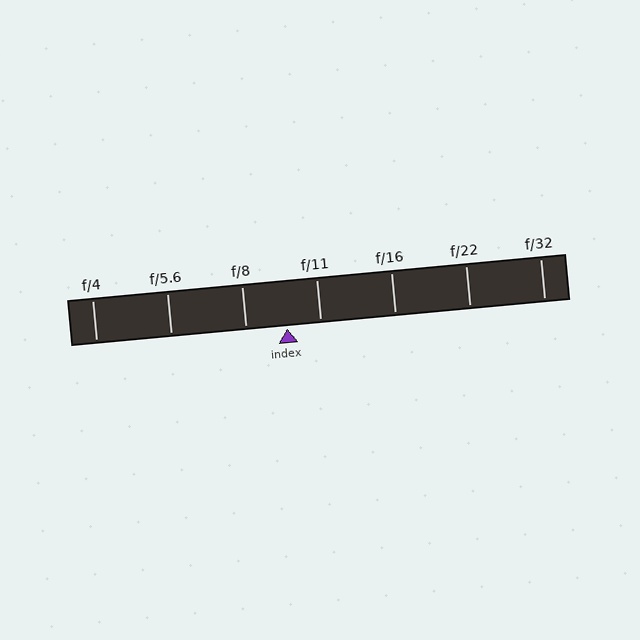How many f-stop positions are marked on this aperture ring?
There are 7 f-stop positions marked.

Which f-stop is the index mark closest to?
The index mark is closest to f/11.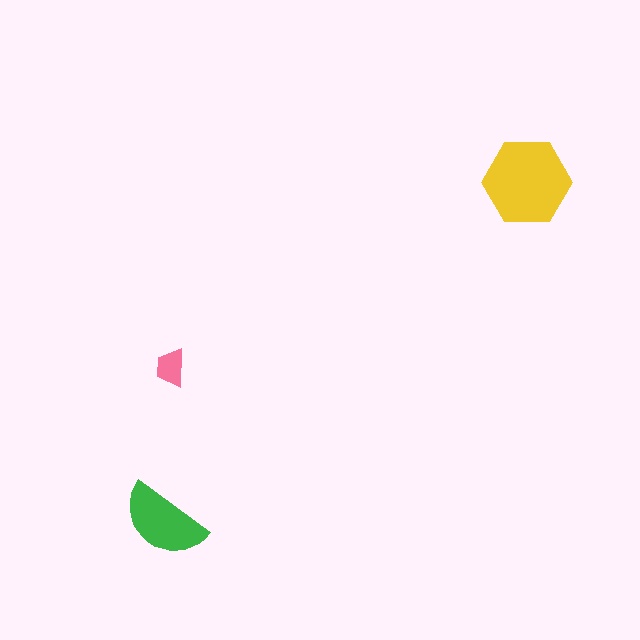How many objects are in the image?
There are 3 objects in the image.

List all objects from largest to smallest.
The yellow hexagon, the green semicircle, the pink trapezoid.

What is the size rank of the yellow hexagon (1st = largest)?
1st.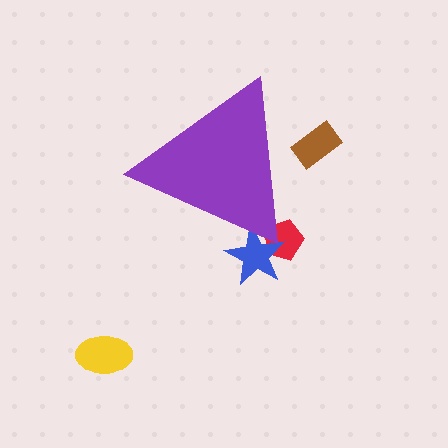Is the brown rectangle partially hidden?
Yes, the brown rectangle is partially hidden behind the purple triangle.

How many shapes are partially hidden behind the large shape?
3 shapes are partially hidden.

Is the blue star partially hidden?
Yes, the blue star is partially hidden behind the purple triangle.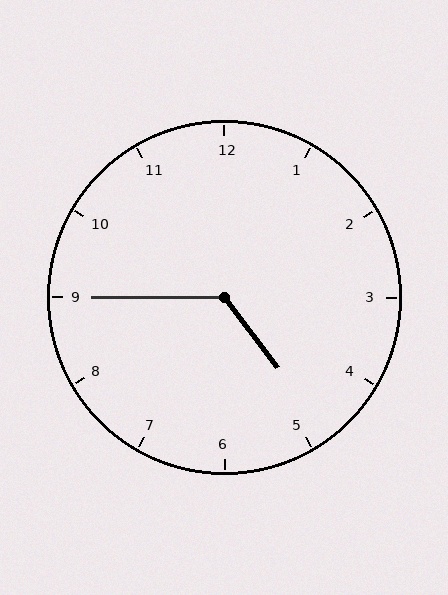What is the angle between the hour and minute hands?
Approximately 128 degrees.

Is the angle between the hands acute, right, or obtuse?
It is obtuse.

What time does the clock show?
4:45.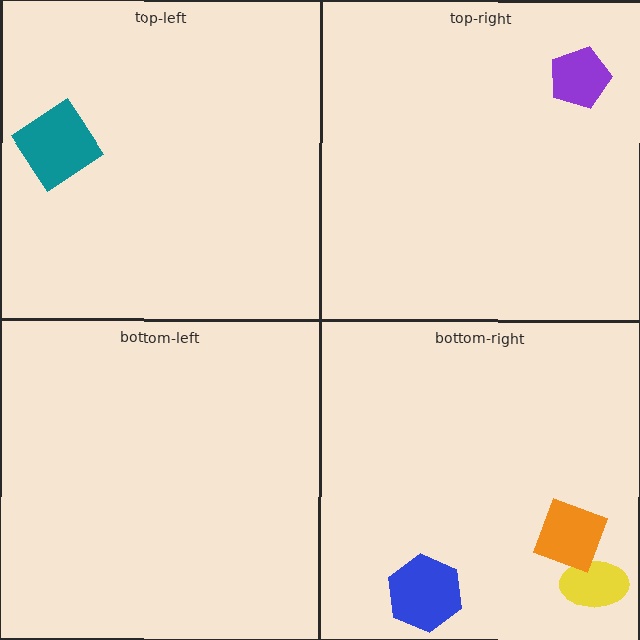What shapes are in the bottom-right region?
The blue hexagon, the yellow ellipse, the orange diamond.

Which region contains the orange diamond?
The bottom-right region.